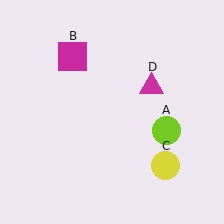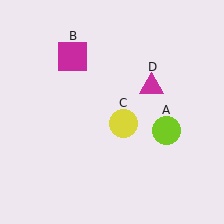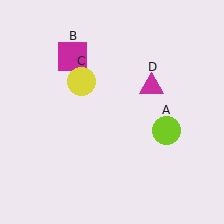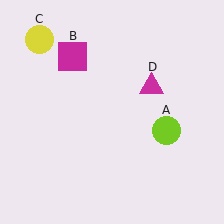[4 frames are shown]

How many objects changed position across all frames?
1 object changed position: yellow circle (object C).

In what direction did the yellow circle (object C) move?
The yellow circle (object C) moved up and to the left.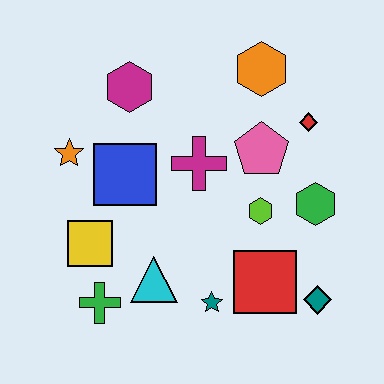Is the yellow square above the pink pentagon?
No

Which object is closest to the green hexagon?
The lime hexagon is closest to the green hexagon.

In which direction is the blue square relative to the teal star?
The blue square is above the teal star.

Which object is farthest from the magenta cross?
The teal diamond is farthest from the magenta cross.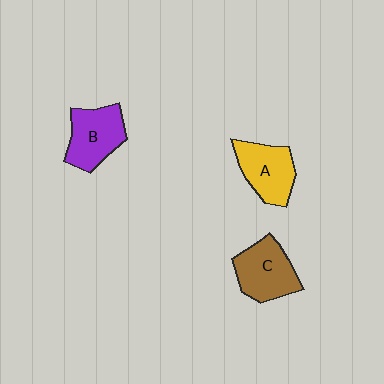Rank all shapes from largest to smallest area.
From largest to smallest: C (brown), B (purple), A (yellow).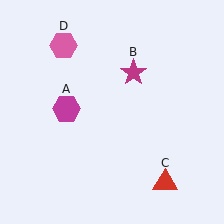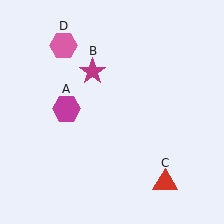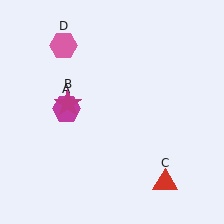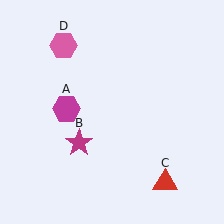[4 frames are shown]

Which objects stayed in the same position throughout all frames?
Magenta hexagon (object A) and red triangle (object C) and pink hexagon (object D) remained stationary.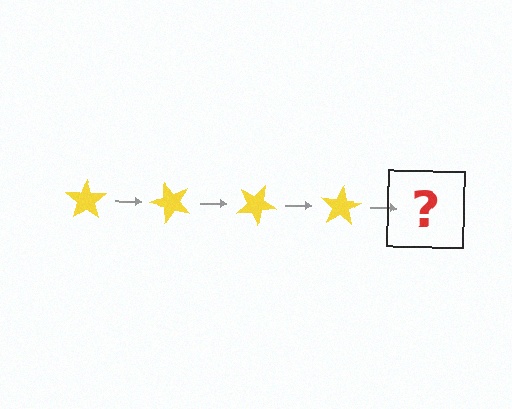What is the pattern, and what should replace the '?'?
The pattern is that the star rotates 50 degrees each step. The '?' should be a yellow star rotated 200 degrees.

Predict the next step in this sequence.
The next step is a yellow star rotated 200 degrees.